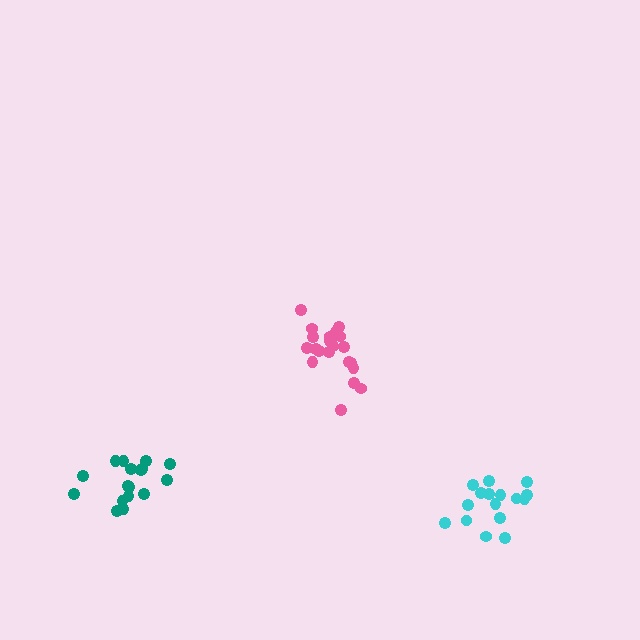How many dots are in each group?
Group 1: 17 dots, Group 2: 21 dots, Group 3: 16 dots (54 total).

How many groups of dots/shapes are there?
There are 3 groups.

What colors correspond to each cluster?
The clusters are colored: teal, pink, cyan.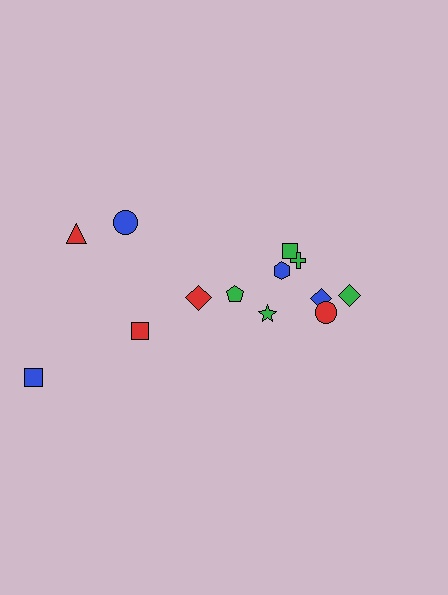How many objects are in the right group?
There are 8 objects.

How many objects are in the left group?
There are 5 objects.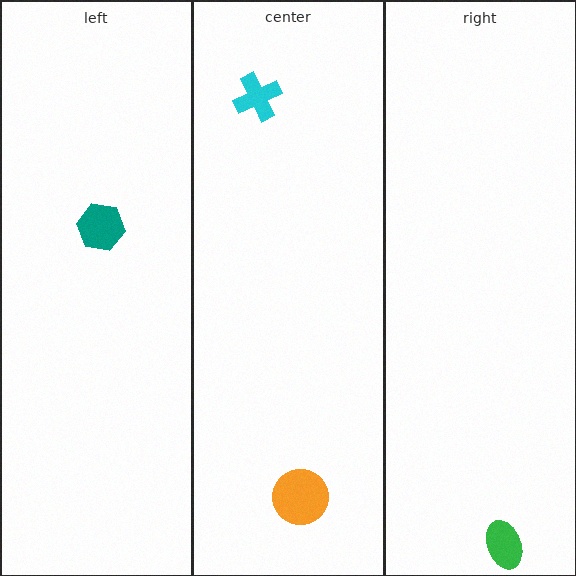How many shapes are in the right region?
1.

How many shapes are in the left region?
1.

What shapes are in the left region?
The teal hexagon.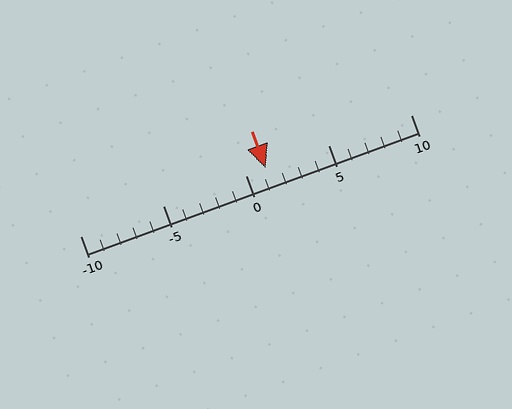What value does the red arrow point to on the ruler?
The red arrow points to approximately 1.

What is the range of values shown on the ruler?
The ruler shows values from -10 to 10.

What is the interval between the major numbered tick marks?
The major tick marks are spaced 5 units apart.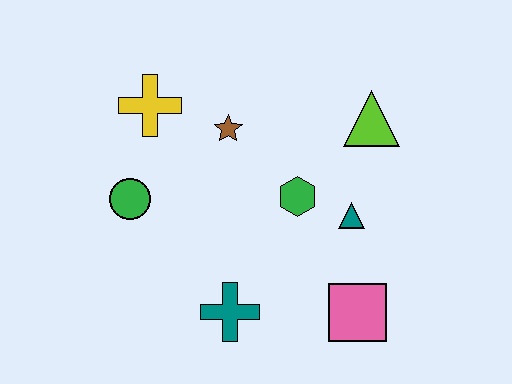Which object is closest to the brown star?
The yellow cross is closest to the brown star.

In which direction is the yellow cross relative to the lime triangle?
The yellow cross is to the left of the lime triangle.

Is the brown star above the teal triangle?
Yes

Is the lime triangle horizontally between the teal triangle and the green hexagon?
No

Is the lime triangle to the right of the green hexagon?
Yes